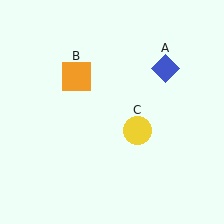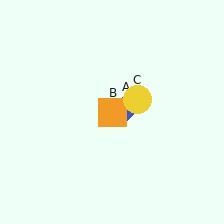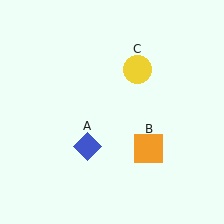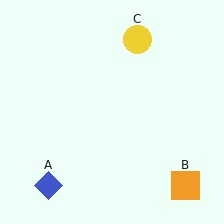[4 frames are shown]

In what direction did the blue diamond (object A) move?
The blue diamond (object A) moved down and to the left.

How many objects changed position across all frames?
3 objects changed position: blue diamond (object A), orange square (object B), yellow circle (object C).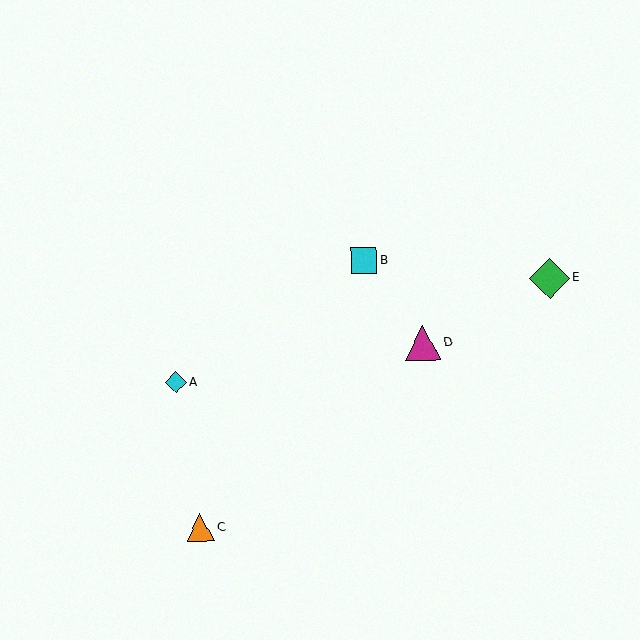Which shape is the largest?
The green diamond (labeled E) is the largest.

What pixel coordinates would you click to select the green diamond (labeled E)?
Click at (550, 278) to select the green diamond E.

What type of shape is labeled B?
Shape B is a cyan square.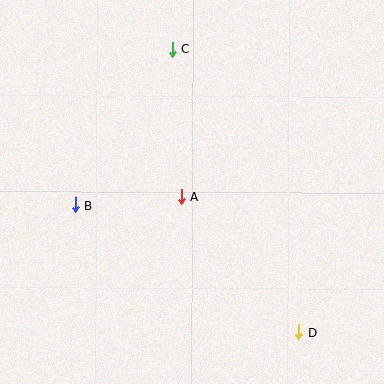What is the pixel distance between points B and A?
The distance between B and A is 106 pixels.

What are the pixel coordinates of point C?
Point C is at (172, 49).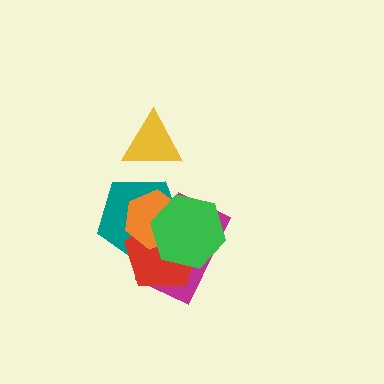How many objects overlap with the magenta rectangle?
4 objects overlap with the magenta rectangle.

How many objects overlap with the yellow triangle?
0 objects overlap with the yellow triangle.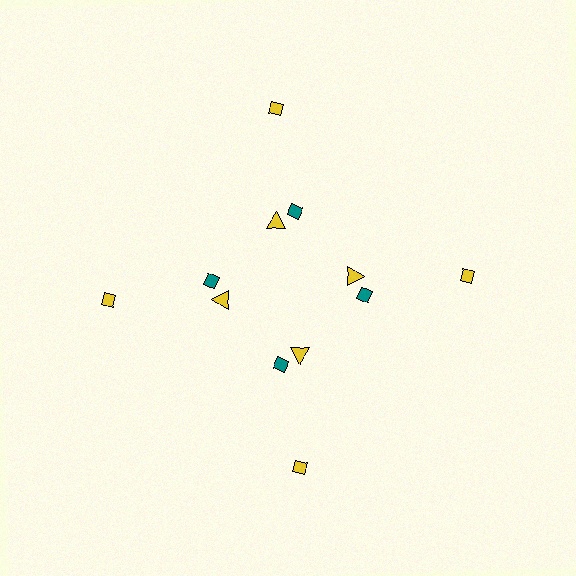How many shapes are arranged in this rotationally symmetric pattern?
There are 12 shapes, arranged in 4 groups of 3.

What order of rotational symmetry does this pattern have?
This pattern has 4-fold rotational symmetry.